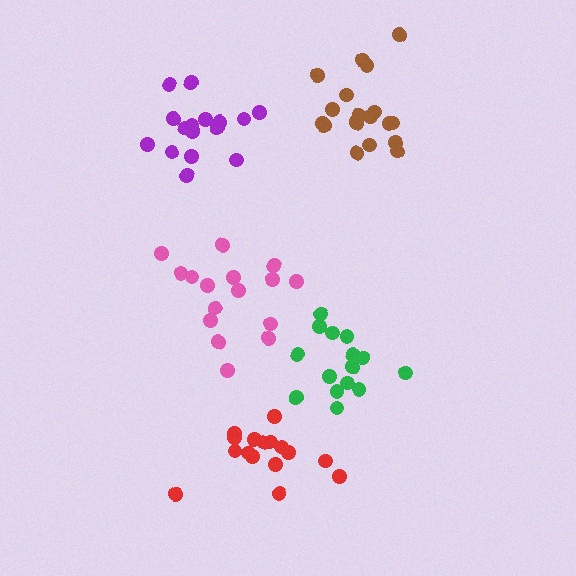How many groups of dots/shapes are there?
There are 5 groups.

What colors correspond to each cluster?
The clusters are colored: brown, pink, red, green, purple.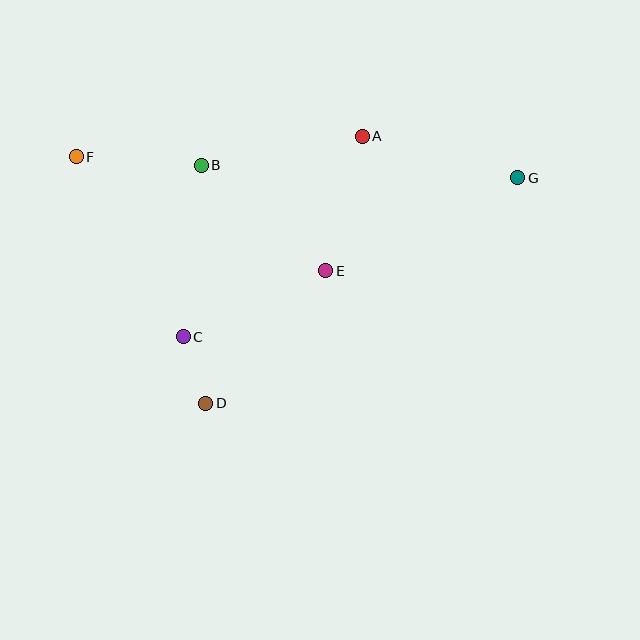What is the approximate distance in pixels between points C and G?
The distance between C and G is approximately 370 pixels.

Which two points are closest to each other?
Points C and D are closest to each other.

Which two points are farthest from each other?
Points F and G are farthest from each other.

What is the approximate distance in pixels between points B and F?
The distance between B and F is approximately 125 pixels.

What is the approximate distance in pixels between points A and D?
The distance between A and D is approximately 310 pixels.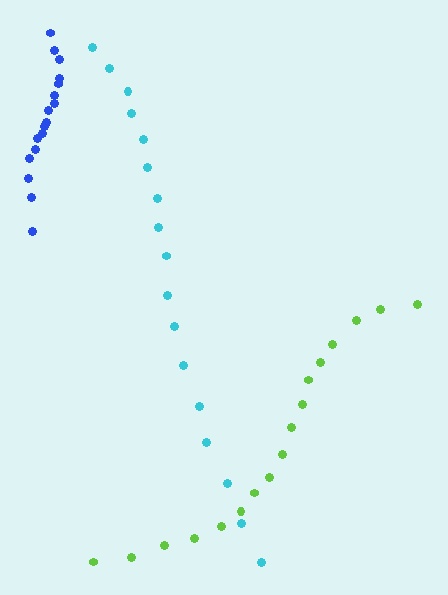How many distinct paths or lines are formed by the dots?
There are 3 distinct paths.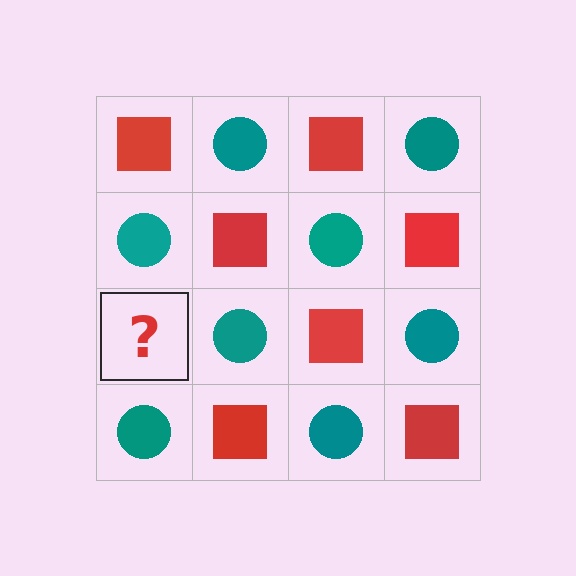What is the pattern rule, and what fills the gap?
The rule is that it alternates red square and teal circle in a checkerboard pattern. The gap should be filled with a red square.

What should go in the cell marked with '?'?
The missing cell should contain a red square.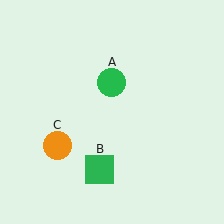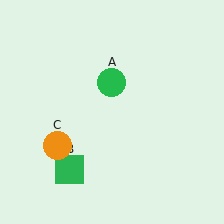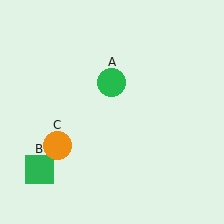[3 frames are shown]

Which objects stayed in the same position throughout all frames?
Green circle (object A) and orange circle (object C) remained stationary.